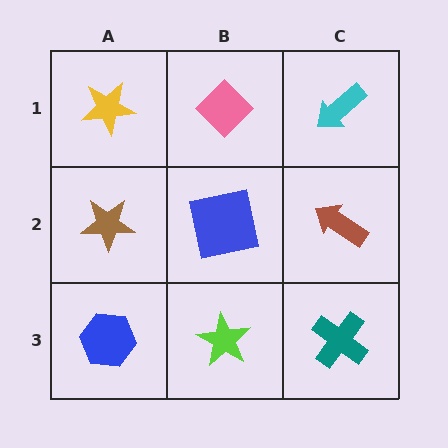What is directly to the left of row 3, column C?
A lime star.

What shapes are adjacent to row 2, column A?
A yellow star (row 1, column A), a blue hexagon (row 3, column A), a blue square (row 2, column B).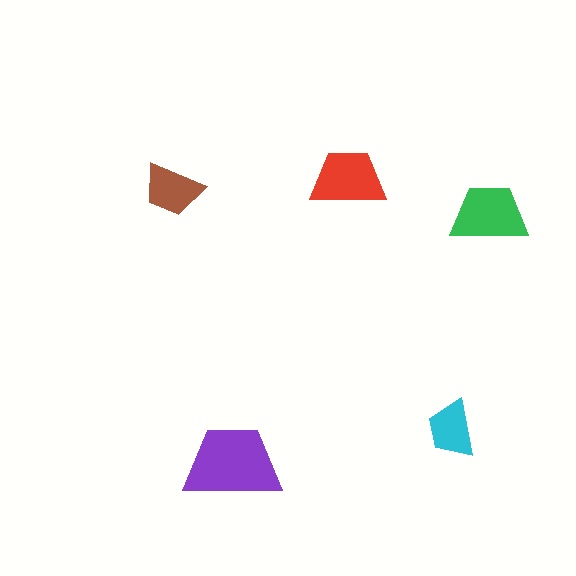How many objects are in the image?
There are 5 objects in the image.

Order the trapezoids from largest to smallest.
the purple one, the green one, the red one, the brown one, the cyan one.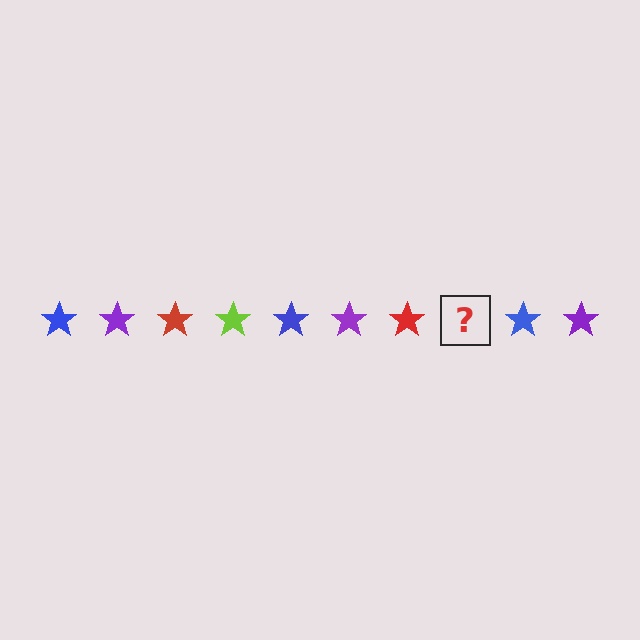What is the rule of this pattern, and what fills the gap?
The rule is that the pattern cycles through blue, purple, red, lime stars. The gap should be filled with a lime star.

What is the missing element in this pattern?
The missing element is a lime star.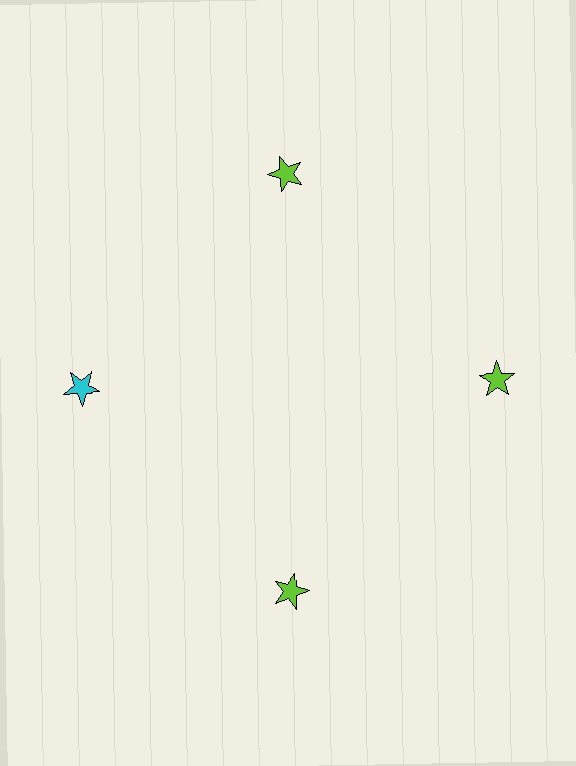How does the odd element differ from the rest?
It has a different color: cyan instead of lime.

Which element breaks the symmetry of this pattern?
The cyan star at roughly the 9 o'clock position breaks the symmetry. All other shapes are lime stars.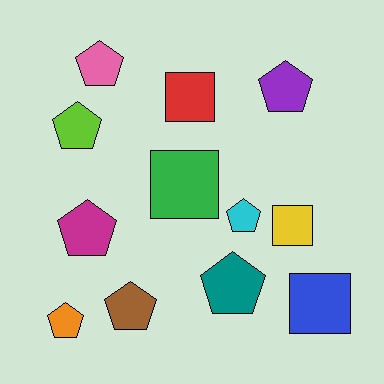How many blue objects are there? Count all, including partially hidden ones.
There is 1 blue object.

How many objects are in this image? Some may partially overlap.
There are 12 objects.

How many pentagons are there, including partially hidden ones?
There are 8 pentagons.